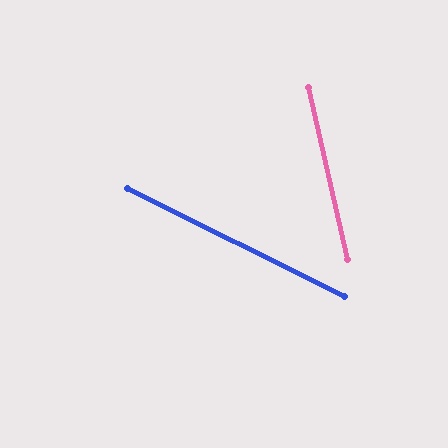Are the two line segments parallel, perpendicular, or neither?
Neither parallel nor perpendicular — they differ by about 50°.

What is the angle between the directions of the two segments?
Approximately 50 degrees.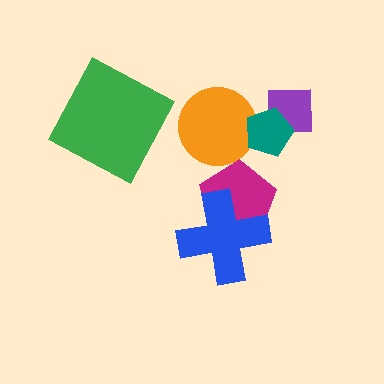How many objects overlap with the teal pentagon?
2 objects overlap with the teal pentagon.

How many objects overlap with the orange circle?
1 object overlaps with the orange circle.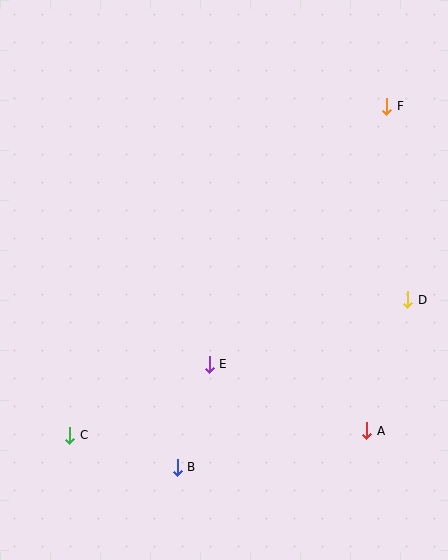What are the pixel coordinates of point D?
Point D is at (408, 300).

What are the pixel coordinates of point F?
Point F is at (387, 106).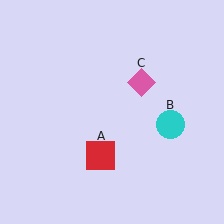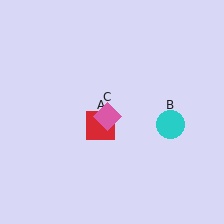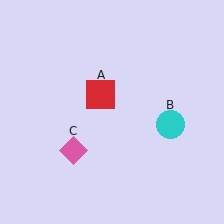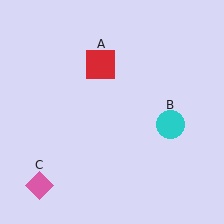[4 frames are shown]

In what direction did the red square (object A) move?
The red square (object A) moved up.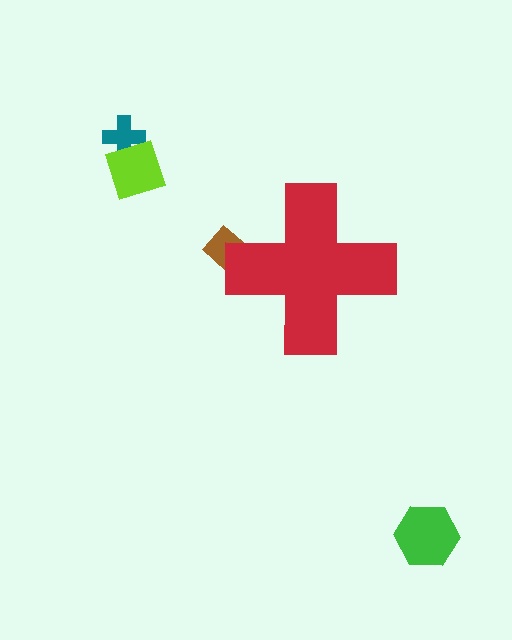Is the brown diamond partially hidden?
Yes, the brown diamond is partially hidden behind the red cross.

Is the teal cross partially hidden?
No, the teal cross is fully visible.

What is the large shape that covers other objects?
A red cross.